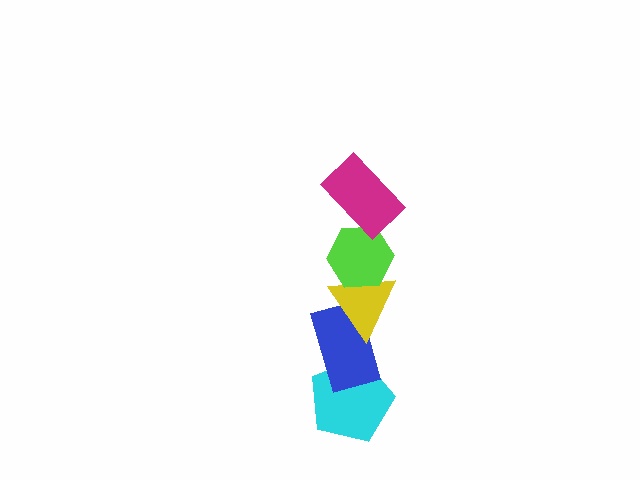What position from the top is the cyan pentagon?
The cyan pentagon is 5th from the top.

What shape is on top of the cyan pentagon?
The blue rectangle is on top of the cyan pentagon.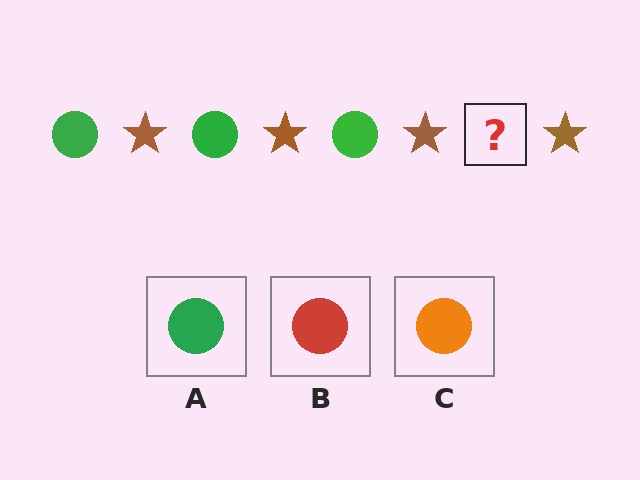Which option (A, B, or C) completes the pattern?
A.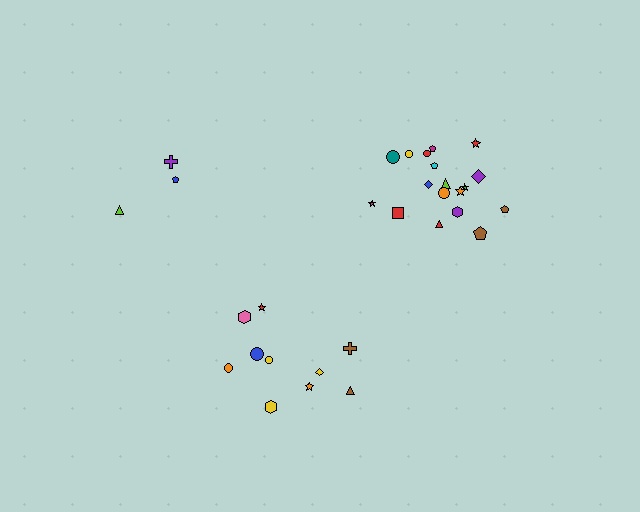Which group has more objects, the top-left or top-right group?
The top-right group.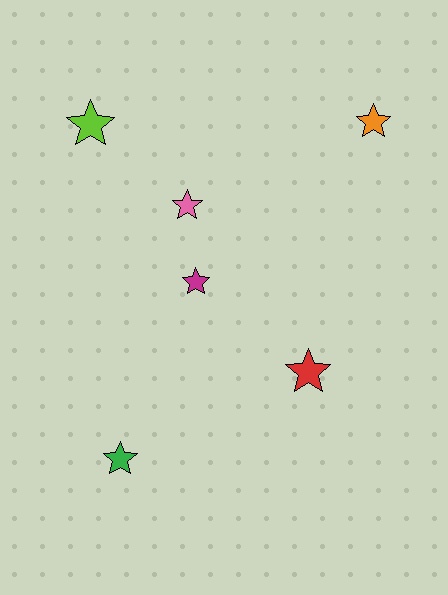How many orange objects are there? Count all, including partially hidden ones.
There is 1 orange object.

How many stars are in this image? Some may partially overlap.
There are 6 stars.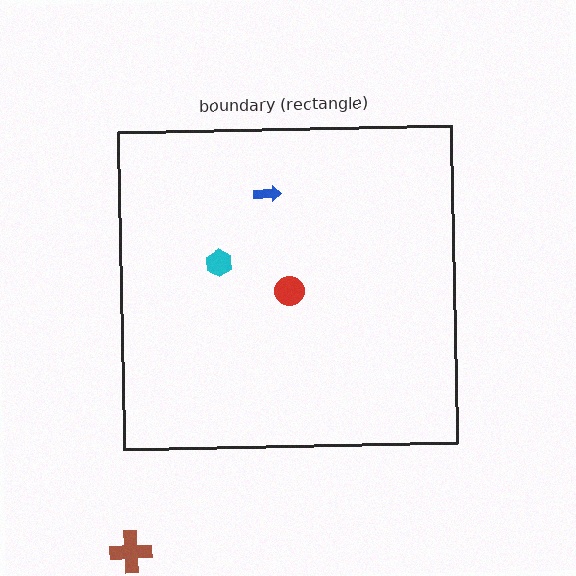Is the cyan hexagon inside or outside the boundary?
Inside.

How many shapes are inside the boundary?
3 inside, 1 outside.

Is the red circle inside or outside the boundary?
Inside.